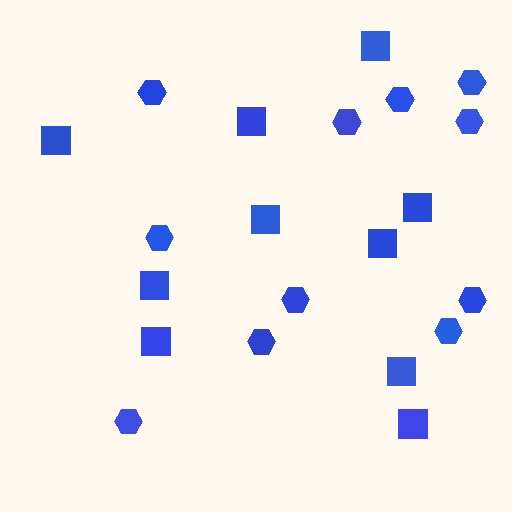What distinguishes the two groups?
There are 2 groups: one group of hexagons (11) and one group of squares (10).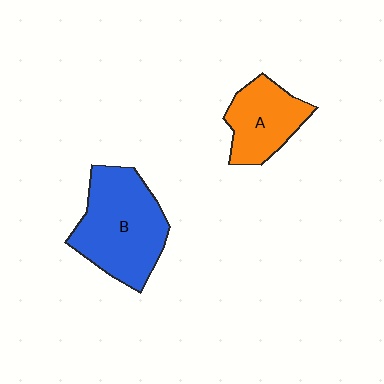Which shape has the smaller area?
Shape A (orange).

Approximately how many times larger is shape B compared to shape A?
Approximately 1.6 times.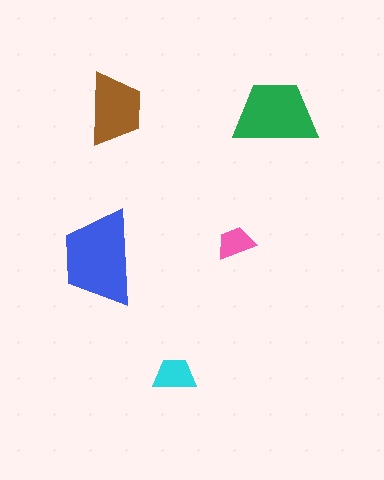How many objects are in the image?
There are 5 objects in the image.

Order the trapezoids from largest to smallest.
the blue one, the green one, the brown one, the cyan one, the pink one.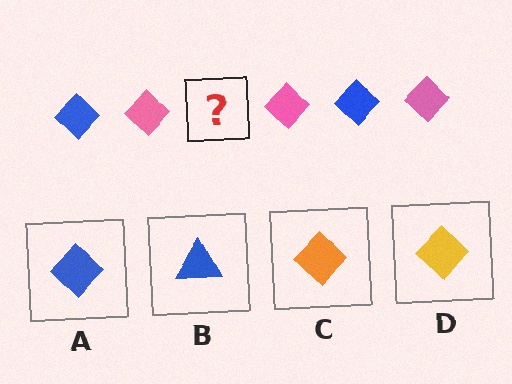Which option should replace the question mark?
Option A.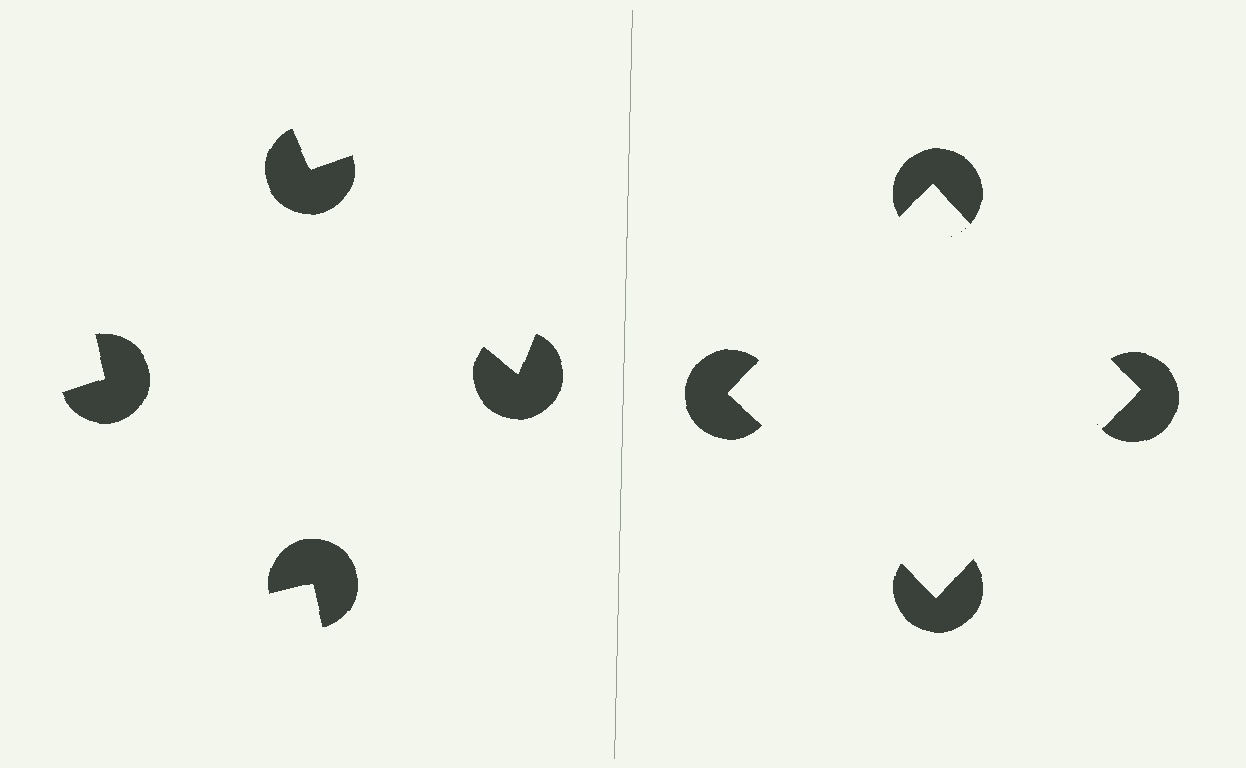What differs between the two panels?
The pac-man discs are positioned identically on both sides; only the wedge orientations differ. On the right they align to a square; on the left they are misaligned.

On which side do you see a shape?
An illusory square appears on the right side. On the left side the wedge cuts are rotated, so no coherent shape forms.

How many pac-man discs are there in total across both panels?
8 — 4 on each side.